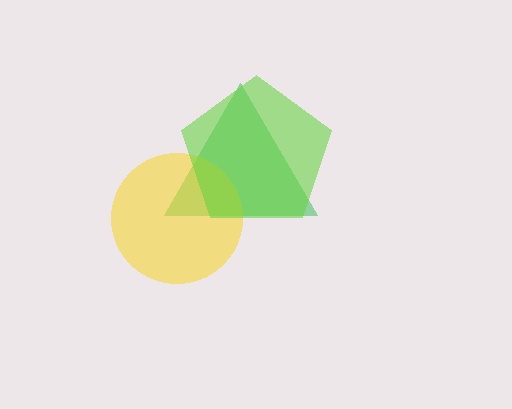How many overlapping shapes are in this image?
There are 3 overlapping shapes in the image.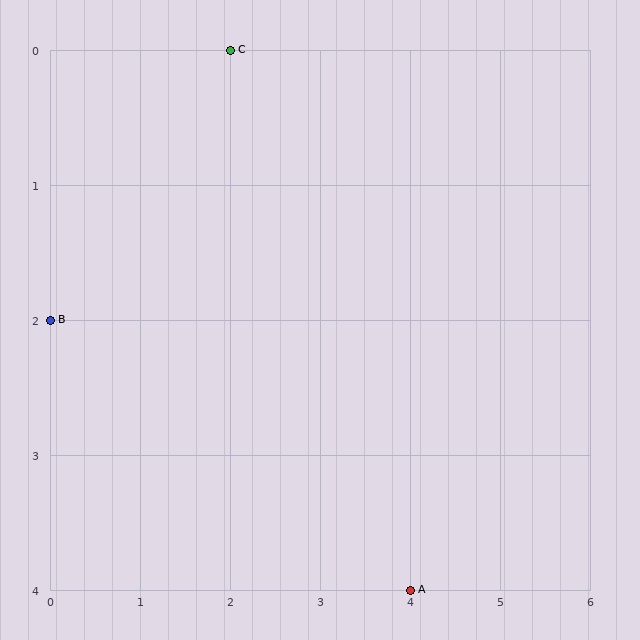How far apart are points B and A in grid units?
Points B and A are 4 columns and 2 rows apart (about 4.5 grid units diagonally).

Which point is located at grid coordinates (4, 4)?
Point A is at (4, 4).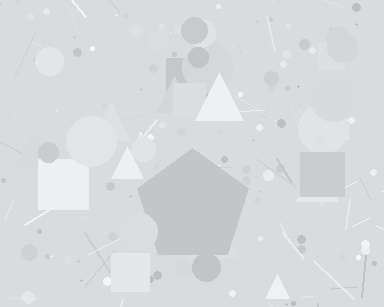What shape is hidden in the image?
A pentagon is hidden in the image.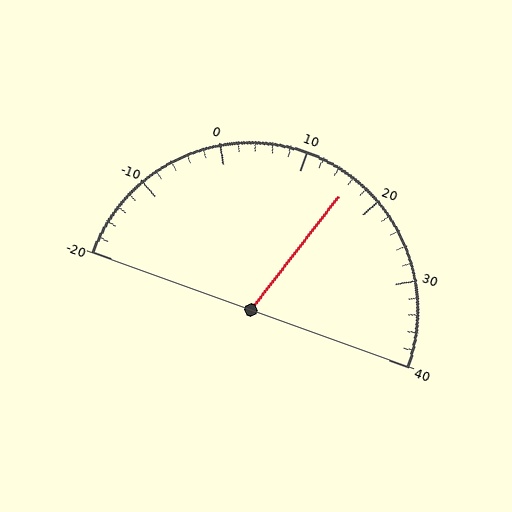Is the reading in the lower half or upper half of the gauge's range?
The reading is in the upper half of the range (-20 to 40).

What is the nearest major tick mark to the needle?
The nearest major tick mark is 20.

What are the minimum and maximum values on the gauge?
The gauge ranges from -20 to 40.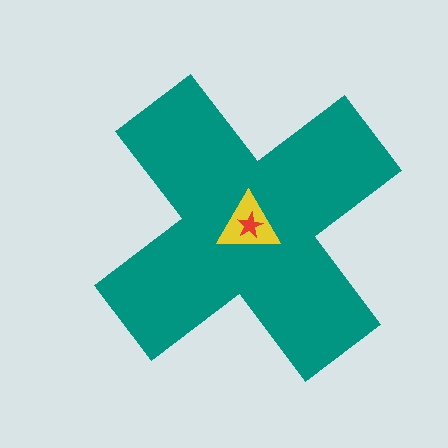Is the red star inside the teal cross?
Yes.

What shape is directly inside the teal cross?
The yellow triangle.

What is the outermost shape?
The teal cross.